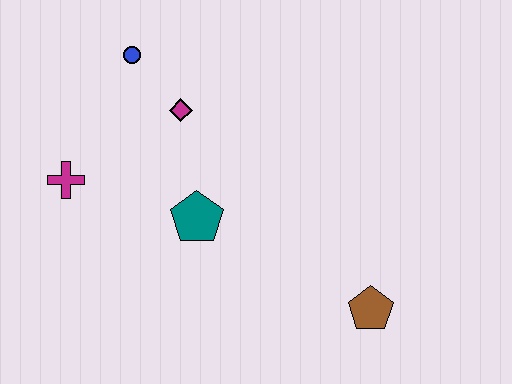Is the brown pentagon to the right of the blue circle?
Yes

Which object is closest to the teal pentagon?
The magenta diamond is closest to the teal pentagon.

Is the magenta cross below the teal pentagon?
No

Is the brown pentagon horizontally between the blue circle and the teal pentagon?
No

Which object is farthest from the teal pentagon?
The brown pentagon is farthest from the teal pentagon.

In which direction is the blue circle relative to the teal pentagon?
The blue circle is above the teal pentagon.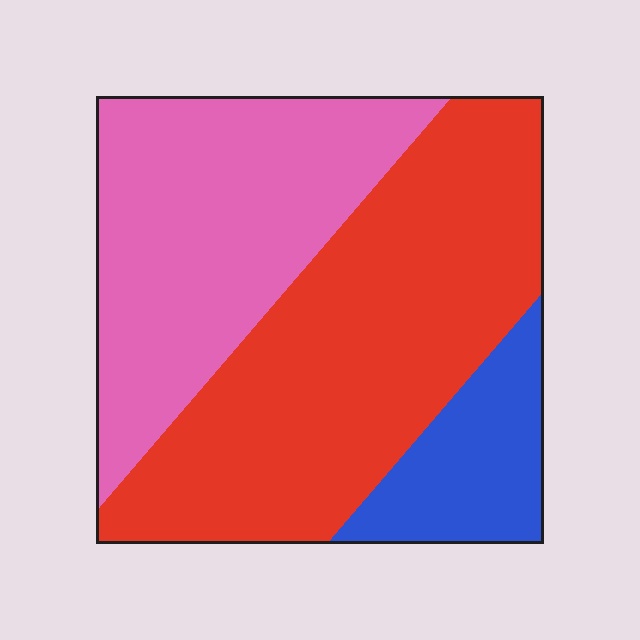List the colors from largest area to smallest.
From largest to smallest: red, pink, blue.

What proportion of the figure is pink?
Pink covers about 35% of the figure.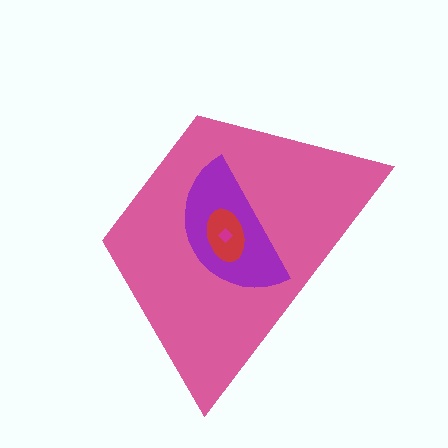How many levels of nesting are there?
4.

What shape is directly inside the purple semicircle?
The red ellipse.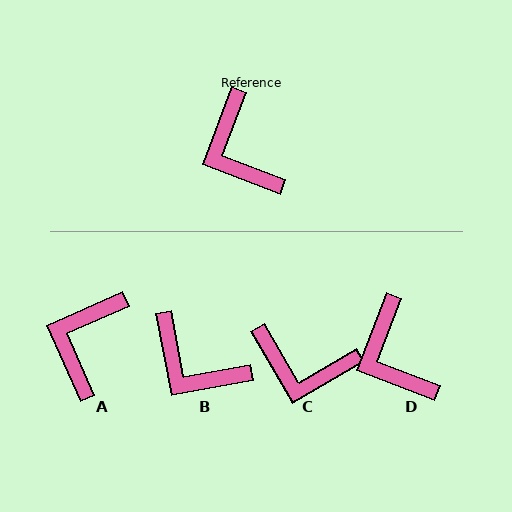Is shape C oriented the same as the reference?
No, it is off by about 51 degrees.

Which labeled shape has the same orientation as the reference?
D.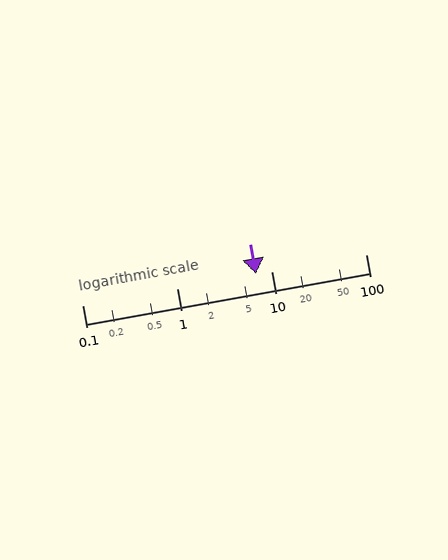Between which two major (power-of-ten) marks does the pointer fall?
The pointer is between 1 and 10.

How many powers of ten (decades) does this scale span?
The scale spans 3 decades, from 0.1 to 100.